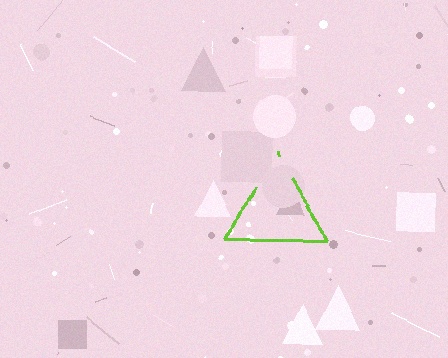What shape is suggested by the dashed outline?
The dashed outline suggests a triangle.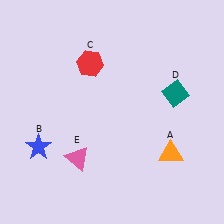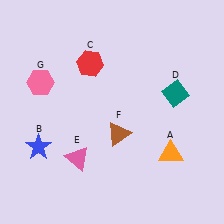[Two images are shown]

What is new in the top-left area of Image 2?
A pink hexagon (G) was added in the top-left area of Image 2.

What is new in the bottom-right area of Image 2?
A brown triangle (F) was added in the bottom-right area of Image 2.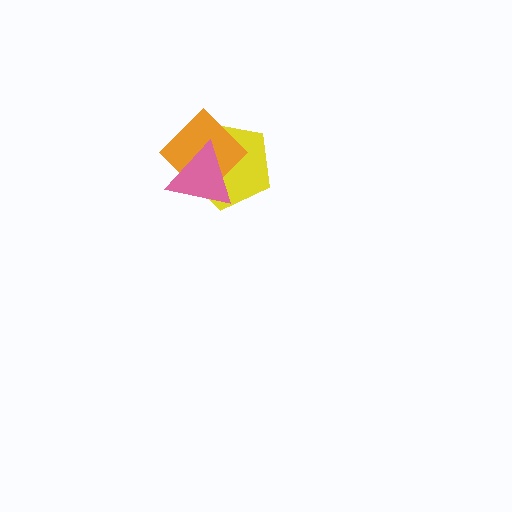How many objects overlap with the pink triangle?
2 objects overlap with the pink triangle.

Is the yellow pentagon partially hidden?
Yes, it is partially covered by another shape.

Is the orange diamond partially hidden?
Yes, it is partially covered by another shape.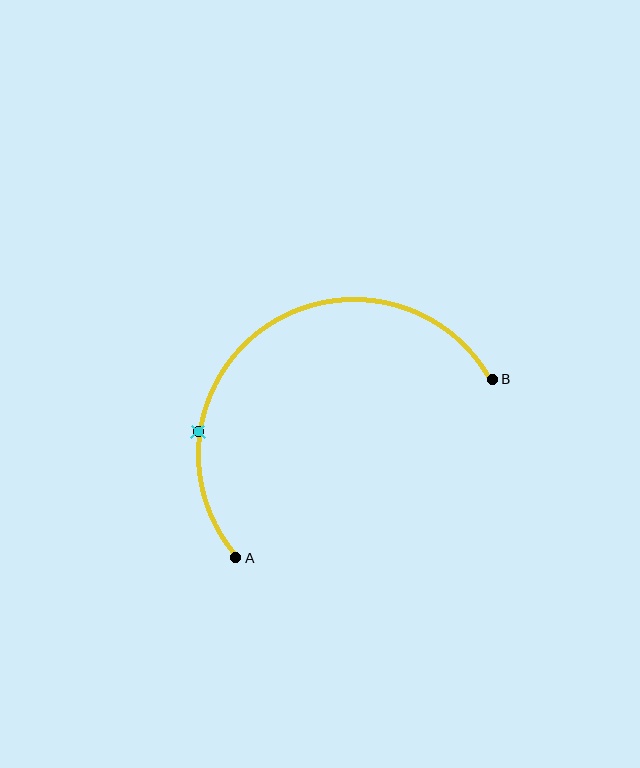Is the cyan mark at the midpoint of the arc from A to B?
No. The cyan mark lies on the arc but is closer to endpoint A. The arc midpoint would be at the point on the curve equidistant along the arc from both A and B.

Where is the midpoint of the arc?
The arc midpoint is the point on the curve farthest from the straight line joining A and B. It sits above and to the left of that line.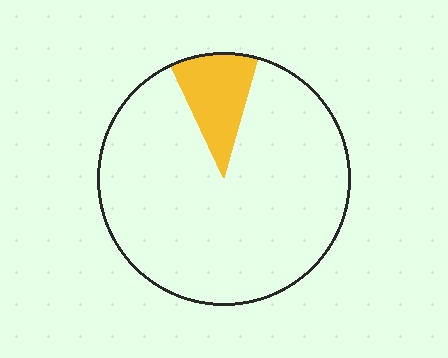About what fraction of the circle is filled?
About one eighth (1/8).